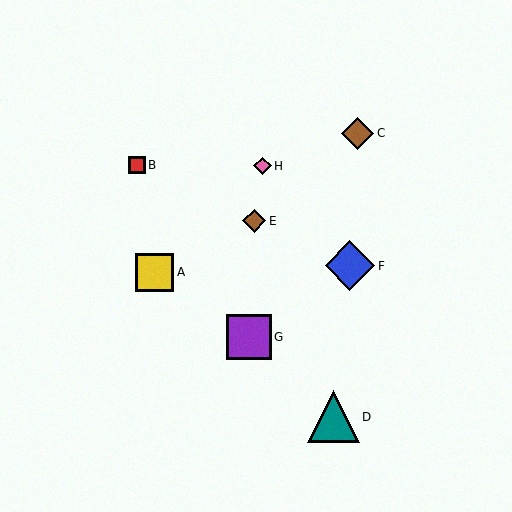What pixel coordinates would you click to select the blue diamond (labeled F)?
Click at (350, 266) to select the blue diamond F.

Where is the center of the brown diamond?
The center of the brown diamond is at (254, 221).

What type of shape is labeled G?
Shape G is a purple square.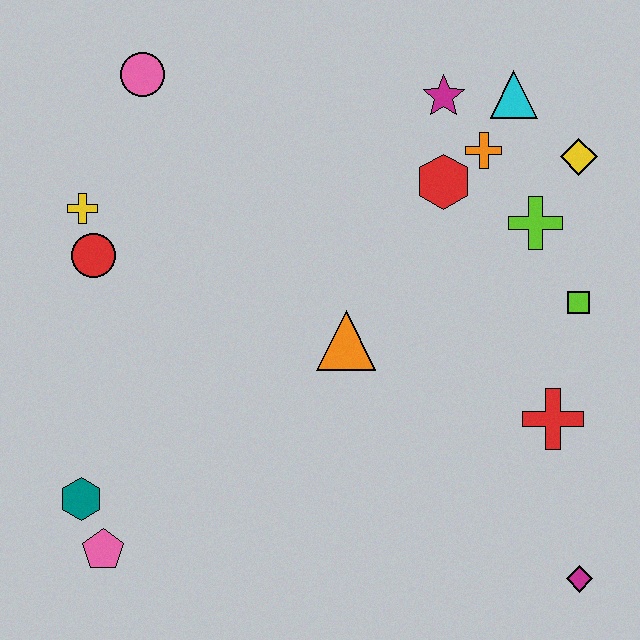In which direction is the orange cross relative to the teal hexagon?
The orange cross is to the right of the teal hexagon.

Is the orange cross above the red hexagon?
Yes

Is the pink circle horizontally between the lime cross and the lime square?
No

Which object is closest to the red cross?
The lime square is closest to the red cross.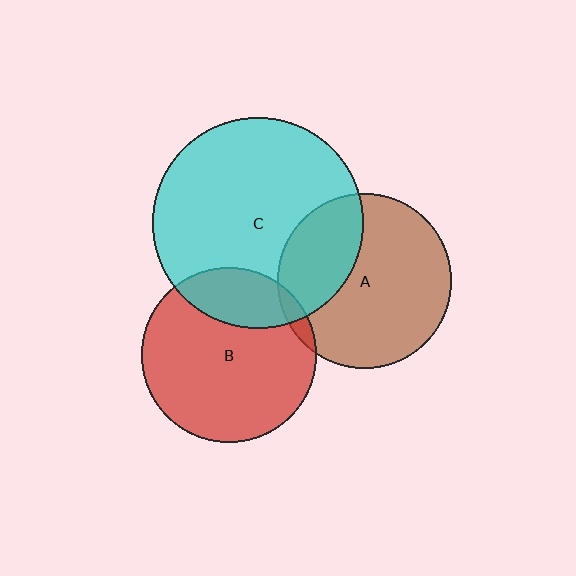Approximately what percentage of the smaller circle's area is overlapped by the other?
Approximately 5%.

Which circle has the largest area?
Circle C (cyan).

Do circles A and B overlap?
Yes.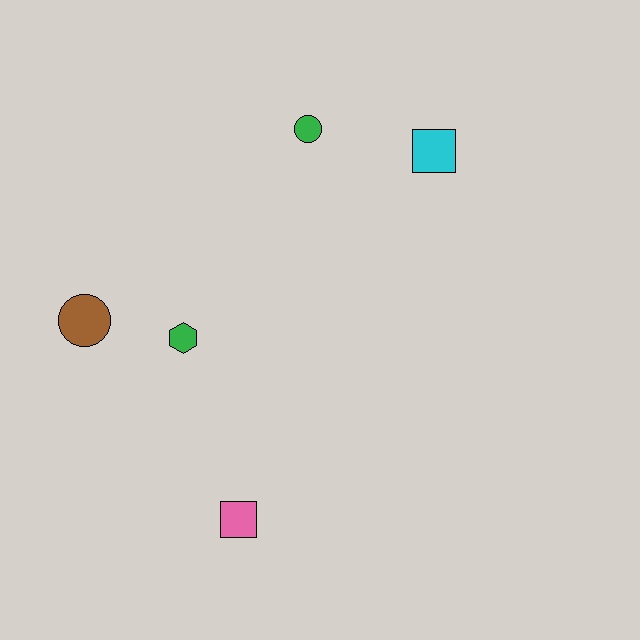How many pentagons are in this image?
There are no pentagons.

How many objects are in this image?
There are 5 objects.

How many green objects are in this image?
There are 2 green objects.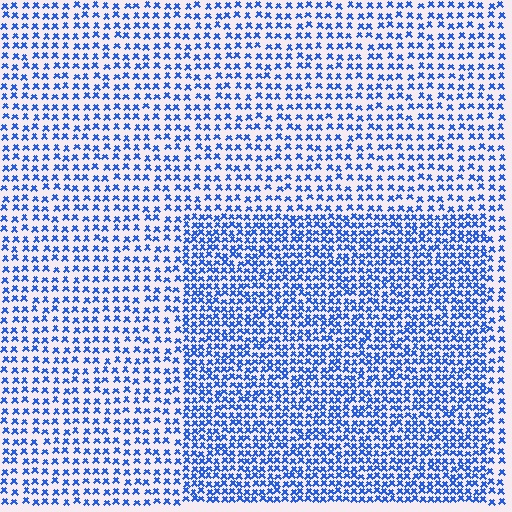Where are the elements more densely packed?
The elements are more densely packed inside the rectangle boundary.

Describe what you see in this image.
The image contains small blue elements arranged at two different densities. A rectangle-shaped region is visible where the elements are more densely packed than the surrounding area.